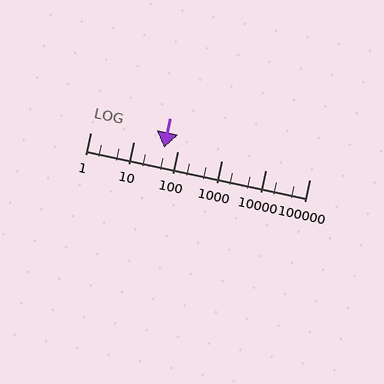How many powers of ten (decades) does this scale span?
The scale spans 5 decades, from 1 to 100000.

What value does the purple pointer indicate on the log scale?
The pointer indicates approximately 48.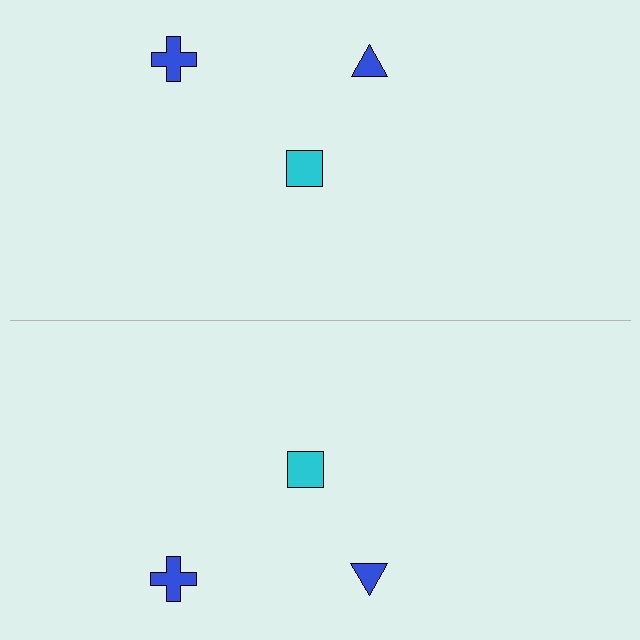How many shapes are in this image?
There are 6 shapes in this image.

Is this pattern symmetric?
Yes, this pattern has bilateral (reflection) symmetry.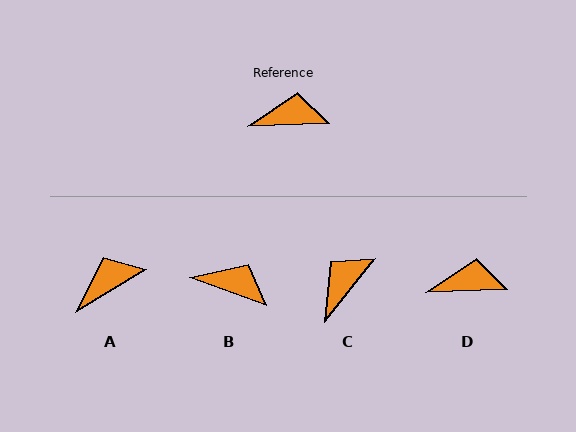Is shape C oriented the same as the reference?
No, it is off by about 50 degrees.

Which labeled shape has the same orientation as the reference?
D.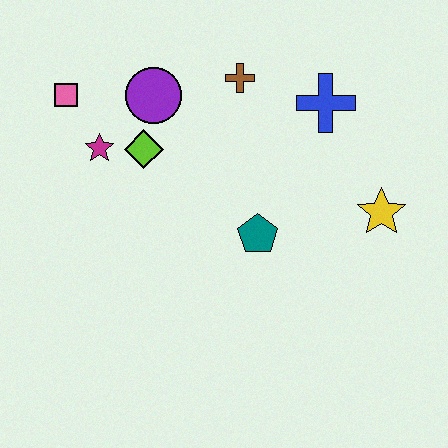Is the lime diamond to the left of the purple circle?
Yes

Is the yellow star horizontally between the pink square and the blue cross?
No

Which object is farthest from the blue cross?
The pink square is farthest from the blue cross.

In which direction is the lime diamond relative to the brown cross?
The lime diamond is to the left of the brown cross.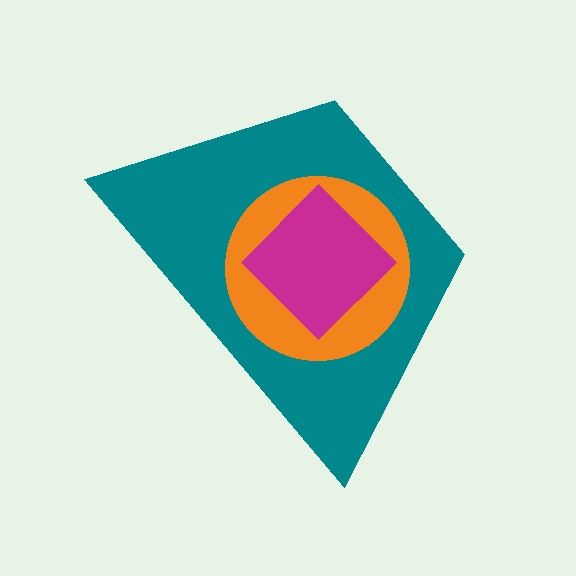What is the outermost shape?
The teal trapezoid.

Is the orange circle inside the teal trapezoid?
Yes.